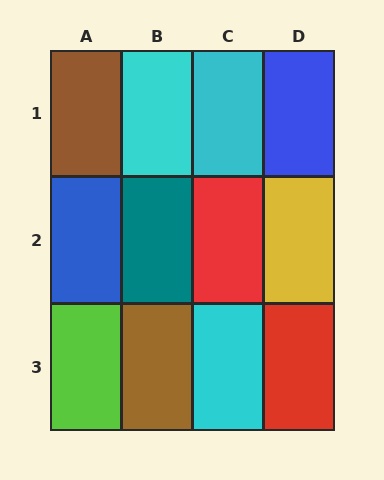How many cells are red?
2 cells are red.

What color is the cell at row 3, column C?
Cyan.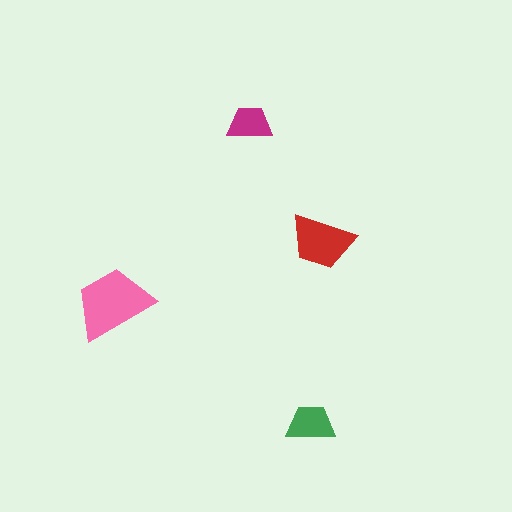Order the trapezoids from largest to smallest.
the pink one, the red one, the green one, the magenta one.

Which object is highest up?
The magenta trapezoid is topmost.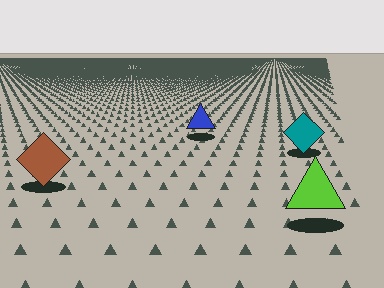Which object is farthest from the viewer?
The blue triangle is farthest from the viewer. It appears smaller and the ground texture around it is denser.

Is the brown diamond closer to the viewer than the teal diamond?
Yes. The brown diamond is closer — you can tell from the texture gradient: the ground texture is coarser near it.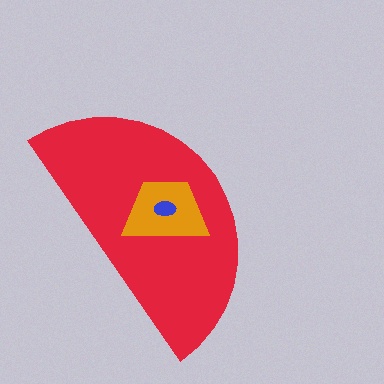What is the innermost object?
The blue ellipse.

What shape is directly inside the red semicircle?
The orange trapezoid.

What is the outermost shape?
The red semicircle.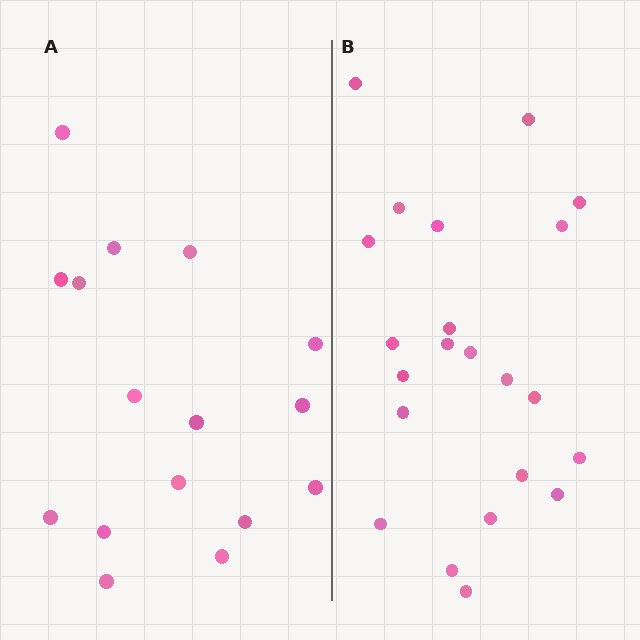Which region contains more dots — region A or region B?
Region B (the right region) has more dots.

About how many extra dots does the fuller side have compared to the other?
Region B has about 6 more dots than region A.